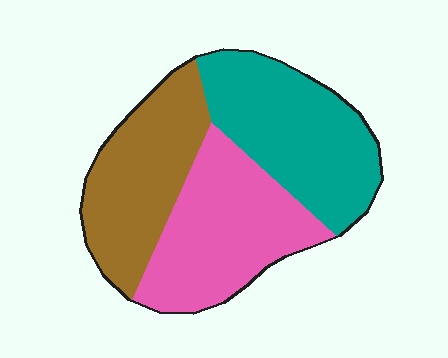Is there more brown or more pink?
Pink.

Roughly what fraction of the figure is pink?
Pink takes up about one third (1/3) of the figure.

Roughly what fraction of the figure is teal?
Teal takes up about one third (1/3) of the figure.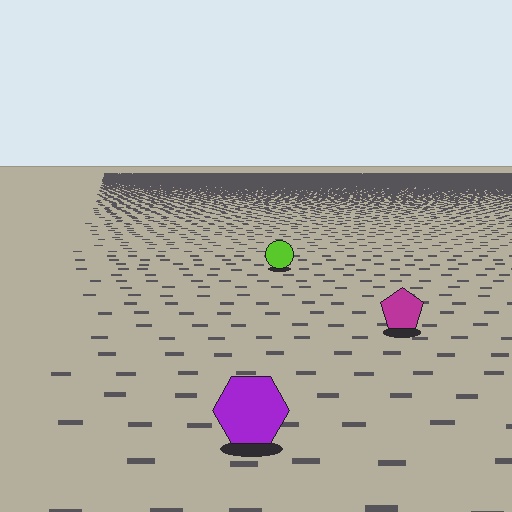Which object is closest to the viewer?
The purple hexagon is closest. The texture marks near it are larger and more spread out.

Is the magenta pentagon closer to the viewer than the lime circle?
Yes. The magenta pentagon is closer — you can tell from the texture gradient: the ground texture is coarser near it.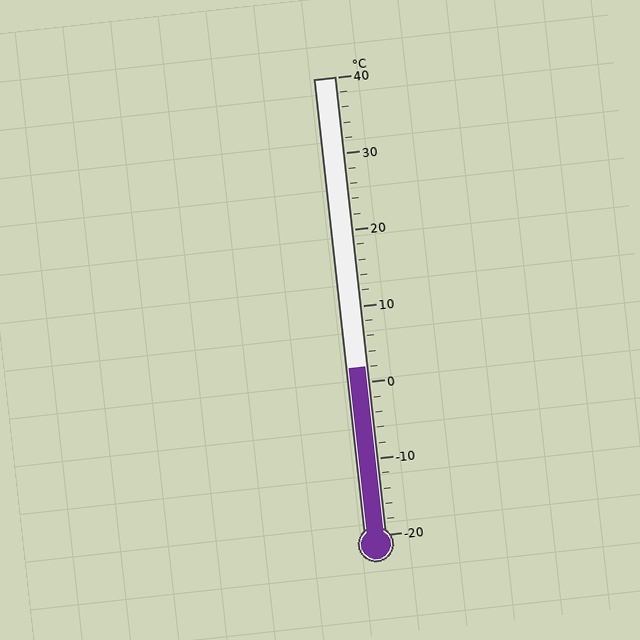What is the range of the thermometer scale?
The thermometer scale ranges from -20°C to 40°C.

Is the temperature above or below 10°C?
The temperature is below 10°C.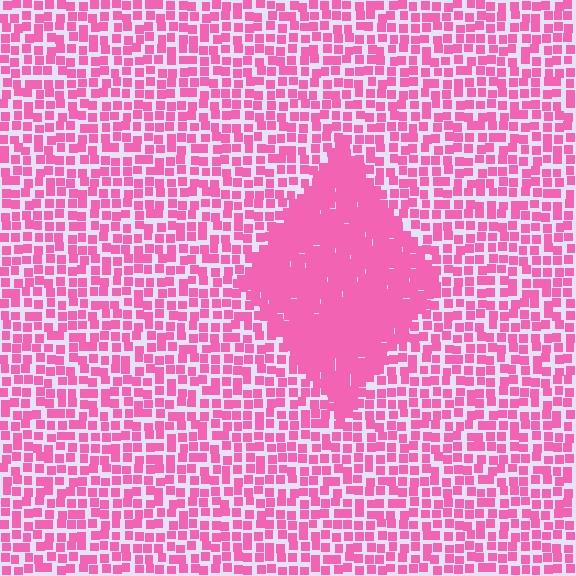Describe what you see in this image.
The image contains small pink elements arranged at two different densities. A diamond-shaped region is visible where the elements are more densely packed than the surrounding area.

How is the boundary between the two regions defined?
The boundary is defined by a change in element density (approximately 2.2x ratio). All elements are the same color, size, and shape.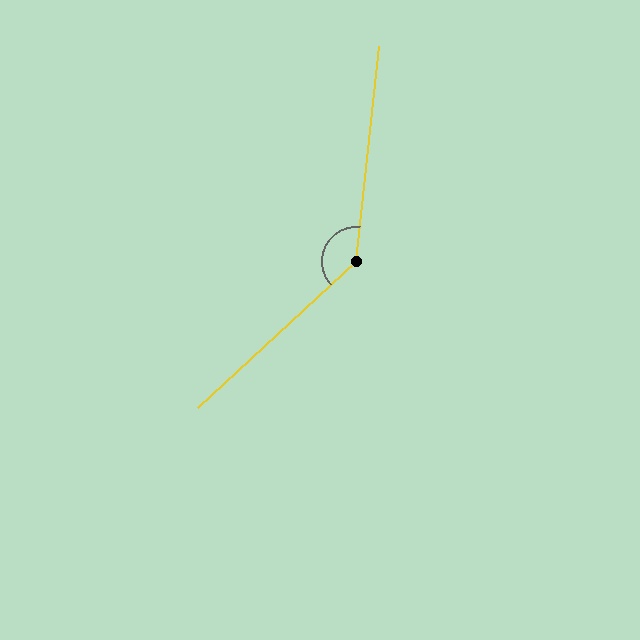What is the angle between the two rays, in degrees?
Approximately 139 degrees.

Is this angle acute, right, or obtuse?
It is obtuse.